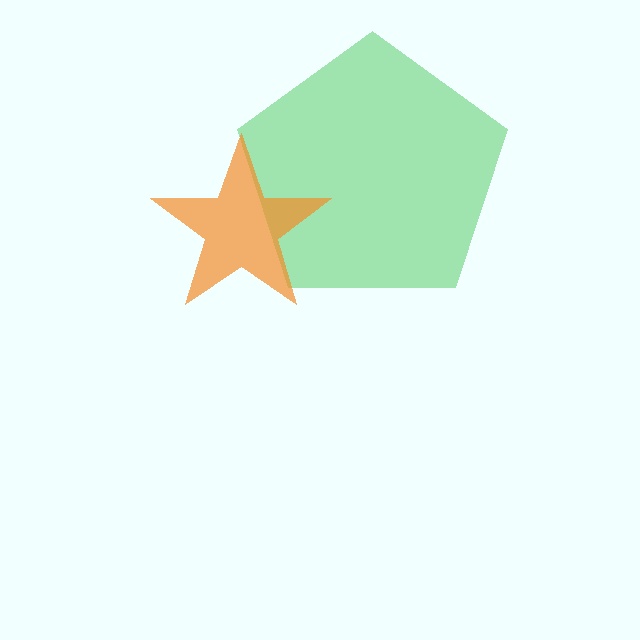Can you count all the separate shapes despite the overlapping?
Yes, there are 2 separate shapes.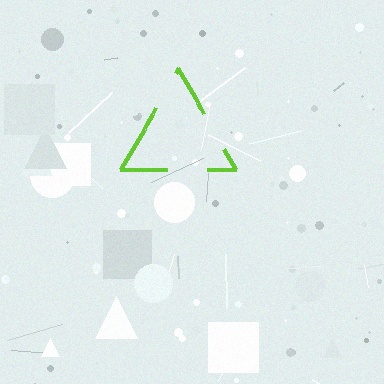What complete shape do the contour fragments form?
The contour fragments form a triangle.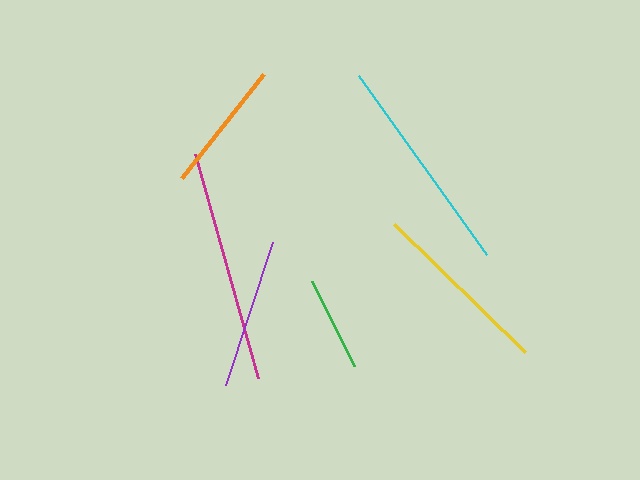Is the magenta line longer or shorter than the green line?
The magenta line is longer than the green line.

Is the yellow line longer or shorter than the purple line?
The yellow line is longer than the purple line.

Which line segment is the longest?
The magenta line is the longest at approximately 232 pixels.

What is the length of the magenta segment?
The magenta segment is approximately 232 pixels long.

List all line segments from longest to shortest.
From longest to shortest: magenta, cyan, yellow, purple, orange, green.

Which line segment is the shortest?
The green line is the shortest at approximately 95 pixels.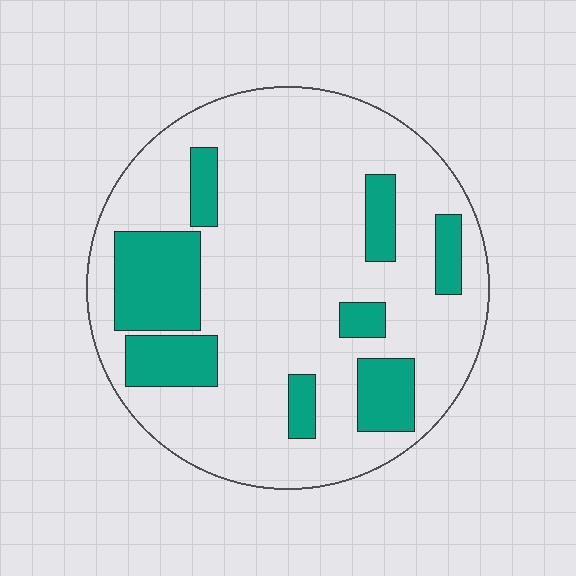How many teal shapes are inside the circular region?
8.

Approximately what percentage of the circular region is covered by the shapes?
Approximately 20%.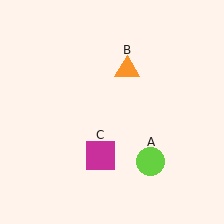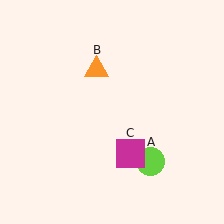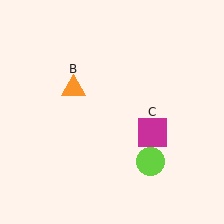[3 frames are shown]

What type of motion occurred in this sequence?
The orange triangle (object B), magenta square (object C) rotated counterclockwise around the center of the scene.